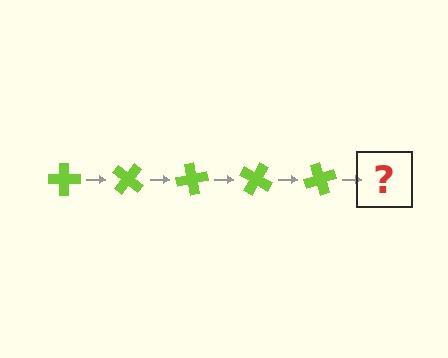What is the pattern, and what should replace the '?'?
The pattern is that the cross rotates 40 degrees each step. The '?' should be a lime cross rotated 200 degrees.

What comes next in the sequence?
The next element should be a lime cross rotated 200 degrees.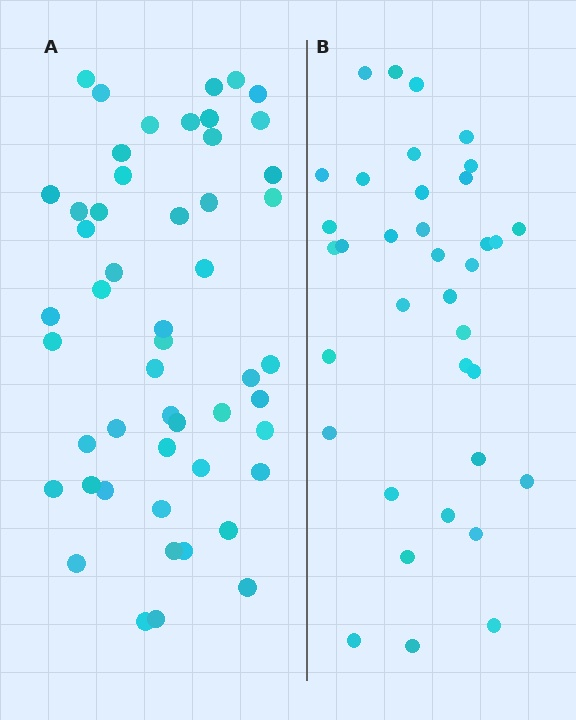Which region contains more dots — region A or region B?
Region A (the left region) has more dots.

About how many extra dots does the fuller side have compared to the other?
Region A has approximately 15 more dots than region B.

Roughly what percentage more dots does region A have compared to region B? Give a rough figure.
About 40% more.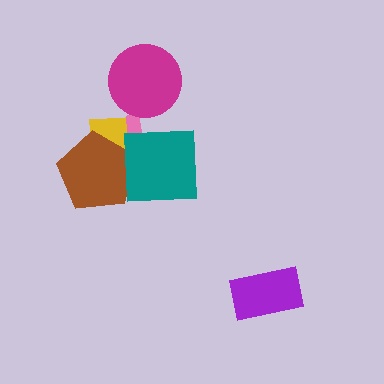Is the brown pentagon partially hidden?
Yes, it is partially covered by another shape.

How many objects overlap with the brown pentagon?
3 objects overlap with the brown pentagon.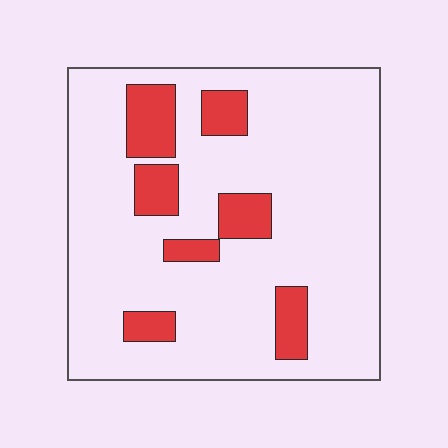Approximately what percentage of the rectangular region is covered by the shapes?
Approximately 15%.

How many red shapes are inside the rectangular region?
7.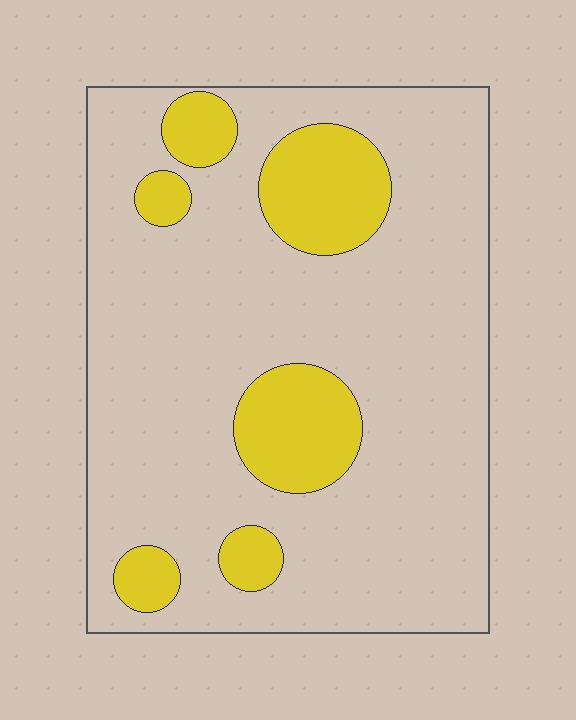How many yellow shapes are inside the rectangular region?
6.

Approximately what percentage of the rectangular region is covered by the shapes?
Approximately 20%.